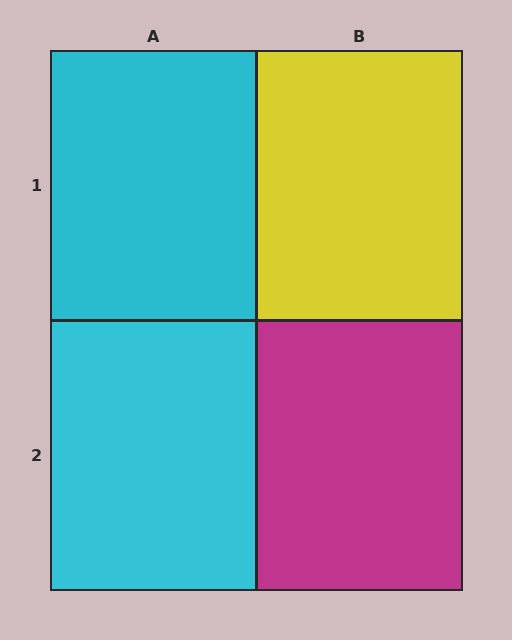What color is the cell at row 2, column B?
Magenta.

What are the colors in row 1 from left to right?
Cyan, yellow.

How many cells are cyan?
2 cells are cyan.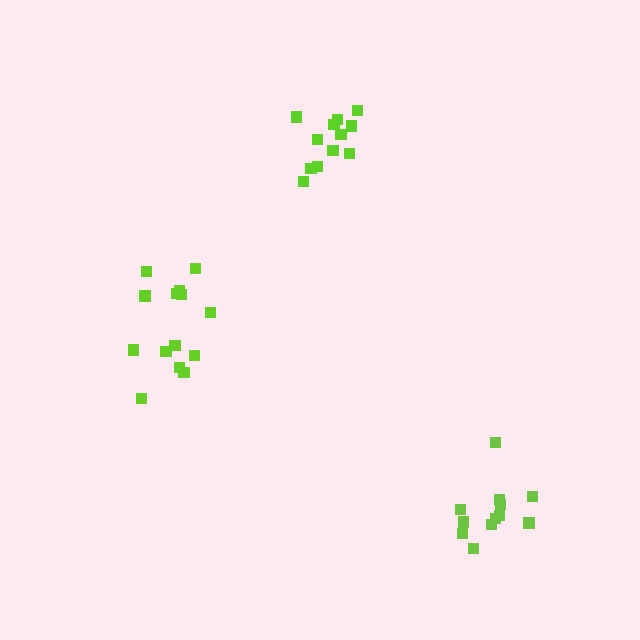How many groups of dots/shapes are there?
There are 3 groups.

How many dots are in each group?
Group 1: 14 dots, Group 2: 12 dots, Group 3: 12 dots (38 total).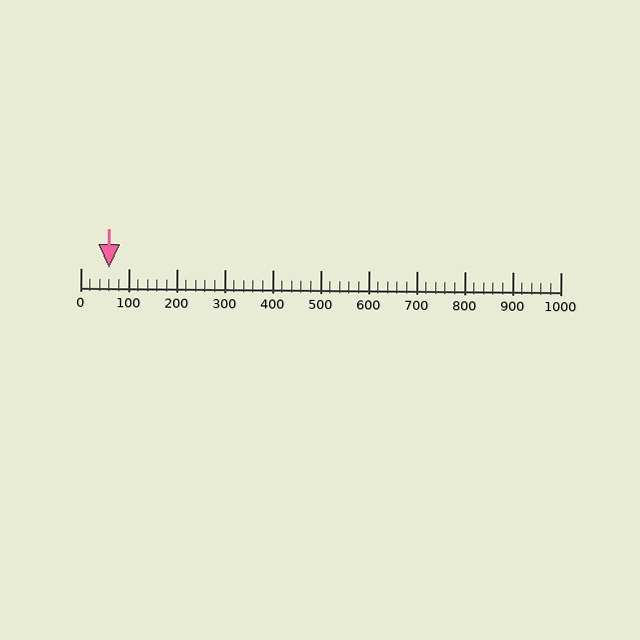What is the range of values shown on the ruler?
The ruler shows values from 0 to 1000.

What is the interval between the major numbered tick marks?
The major tick marks are spaced 100 units apart.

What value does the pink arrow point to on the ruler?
The pink arrow points to approximately 60.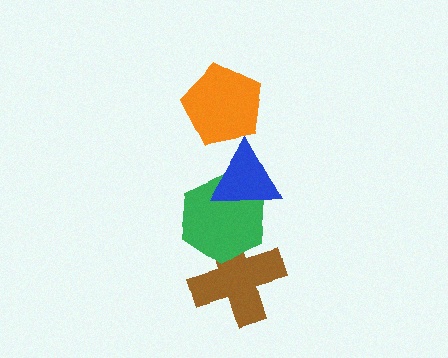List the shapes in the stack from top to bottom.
From top to bottom: the orange pentagon, the blue triangle, the green hexagon, the brown cross.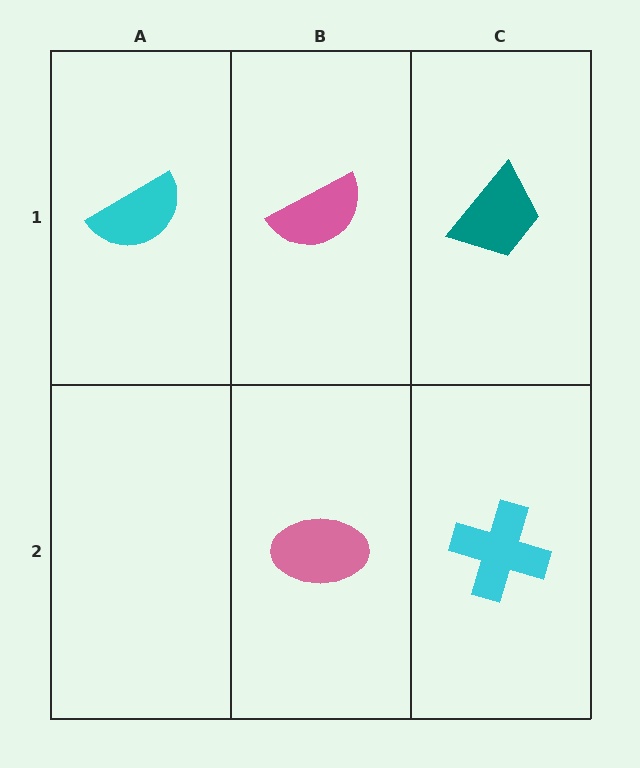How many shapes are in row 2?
2 shapes.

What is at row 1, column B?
A pink semicircle.